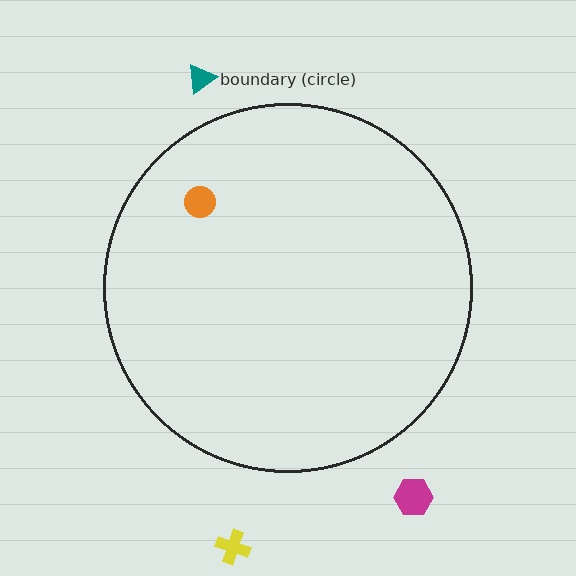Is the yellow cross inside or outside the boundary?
Outside.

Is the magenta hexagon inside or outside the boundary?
Outside.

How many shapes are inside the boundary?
1 inside, 3 outside.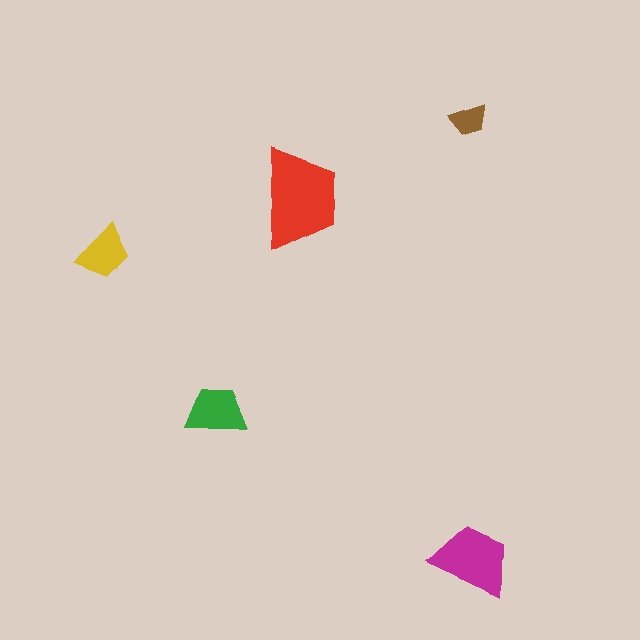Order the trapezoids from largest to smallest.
the red one, the magenta one, the green one, the yellow one, the brown one.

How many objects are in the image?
There are 5 objects in the image.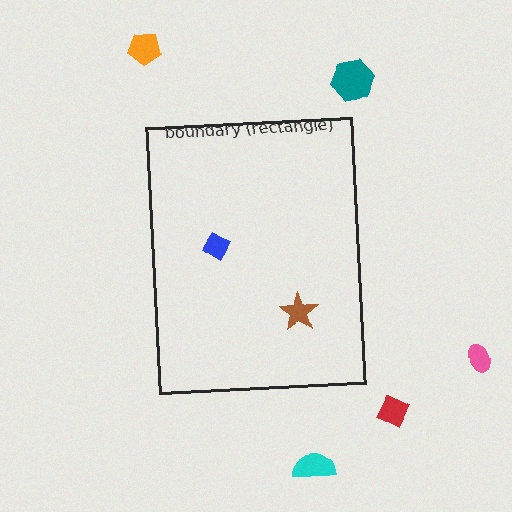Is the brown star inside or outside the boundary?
Inside.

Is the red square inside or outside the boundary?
Outside.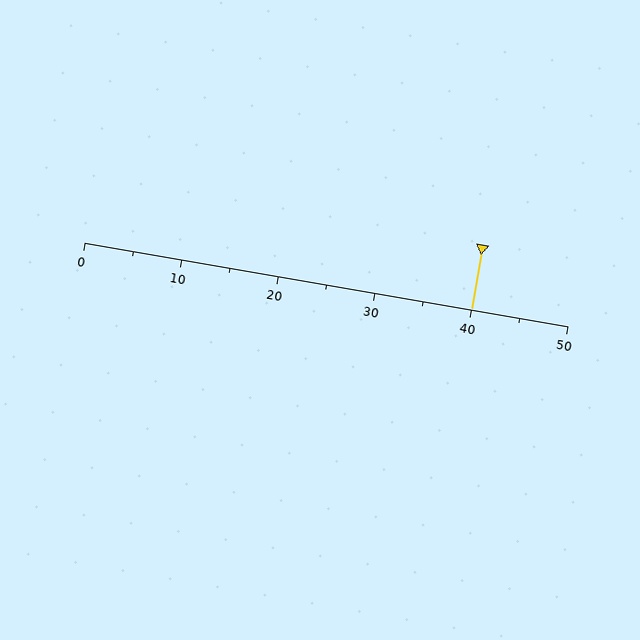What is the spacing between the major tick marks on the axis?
The major ticks are spaced 10 apart.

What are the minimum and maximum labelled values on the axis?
The axis runs from 0 to 50.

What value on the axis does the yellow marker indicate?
The marker indicates approximately 40.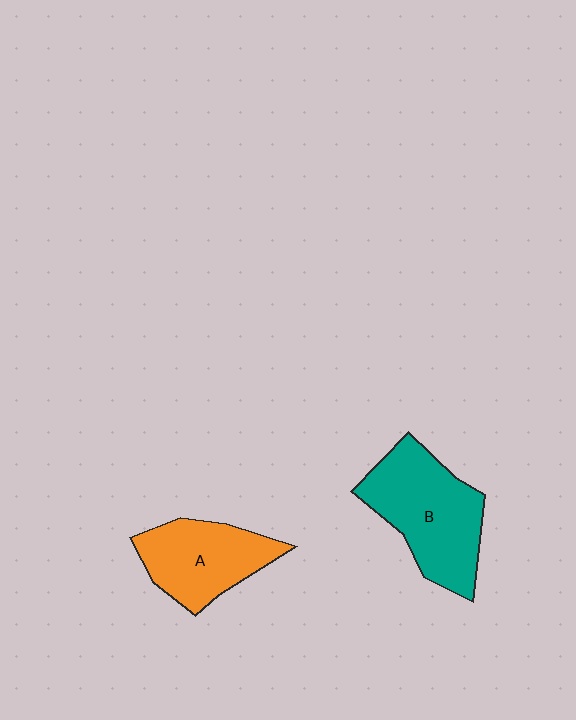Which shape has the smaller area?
Shape A (orange).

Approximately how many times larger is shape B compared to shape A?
Approximately 1.3 times.